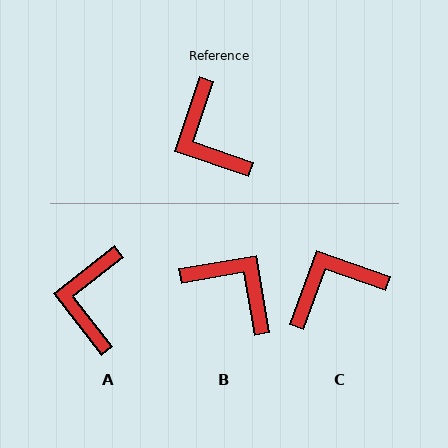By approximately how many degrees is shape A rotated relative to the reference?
Approximately 33 degrees clockwise.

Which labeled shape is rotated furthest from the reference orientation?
B, about 152 degrees away.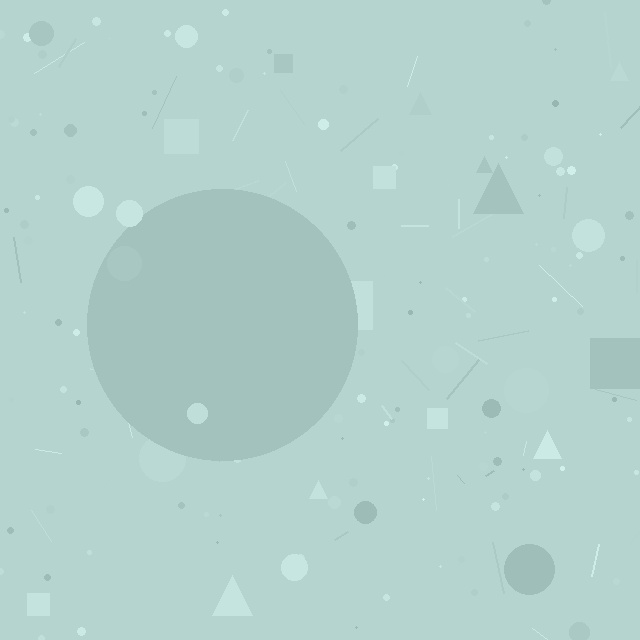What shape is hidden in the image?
A circle is hidden in the image.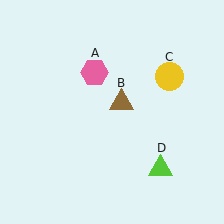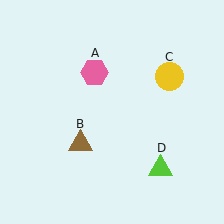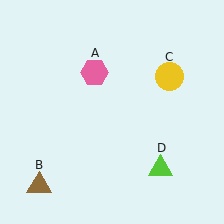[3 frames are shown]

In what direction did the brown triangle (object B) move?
The brown triangle (object B) moved down and to the left.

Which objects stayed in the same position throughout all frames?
Pink hexagon (object A) and yellow circle (object C) and lime triangle (object D) remained stationary.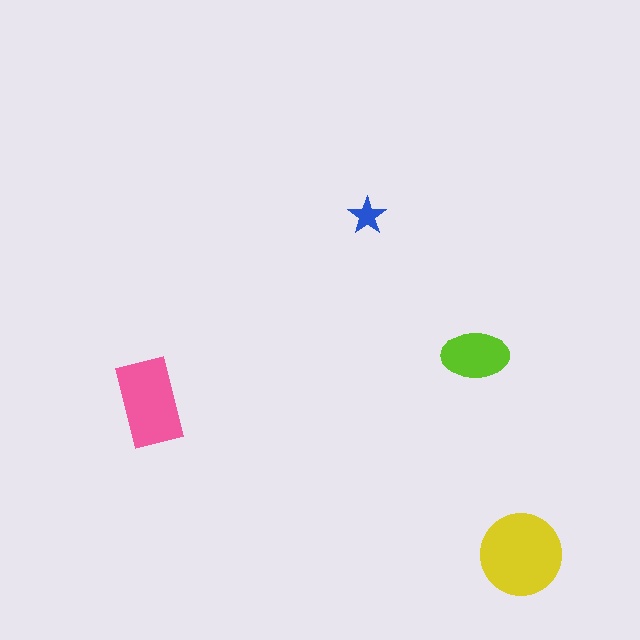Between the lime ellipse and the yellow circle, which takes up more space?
The yellow circle.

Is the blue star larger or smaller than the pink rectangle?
Smaller.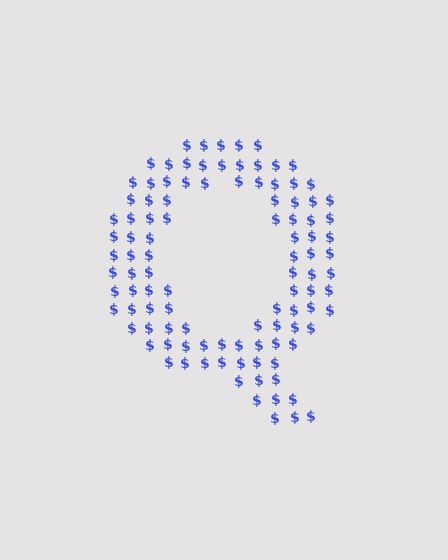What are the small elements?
The small elements are dollar signs.